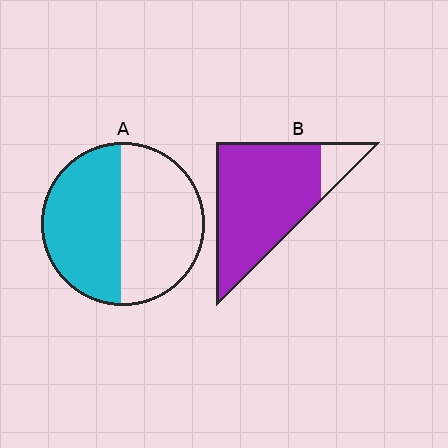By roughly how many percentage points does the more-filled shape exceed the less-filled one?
By roughly 40 percentage points (B over A).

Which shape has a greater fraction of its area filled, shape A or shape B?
Shape B.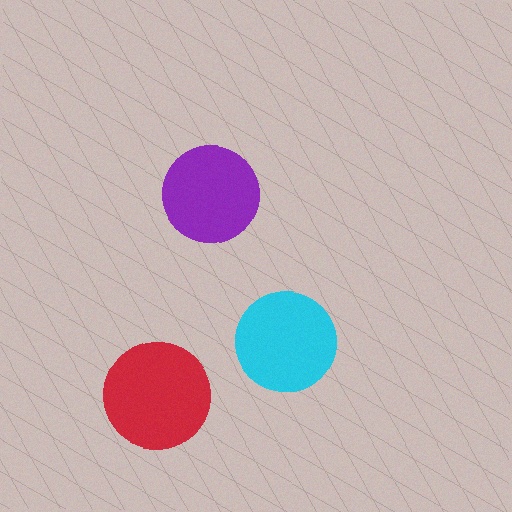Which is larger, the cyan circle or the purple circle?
The cyan one.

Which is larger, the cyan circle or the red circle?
The red one.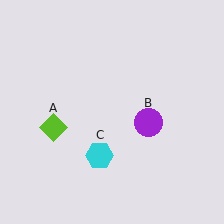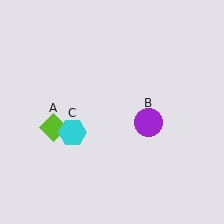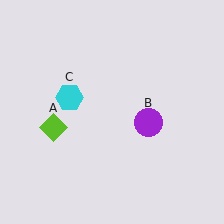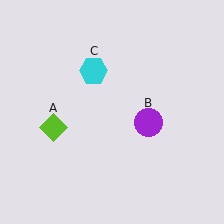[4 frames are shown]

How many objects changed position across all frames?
1 object changed position: cyan hexagon (object C).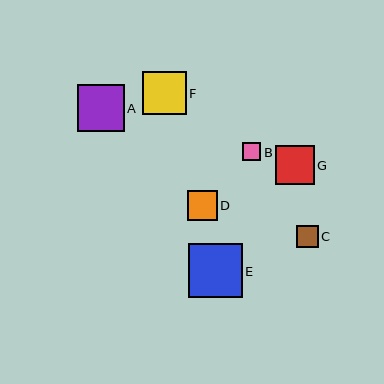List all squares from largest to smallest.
From largest to smallest: E, A, F, G, D, C, B.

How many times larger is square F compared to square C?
Square F is approximately 2.0 times the size of square C.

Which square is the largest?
Square E is the largest with a size of approximately 54 pixels.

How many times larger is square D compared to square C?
Square D is approximately 1.4 times the size of square C.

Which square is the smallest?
Square B is the smallest with a size of approximately 18 pixels.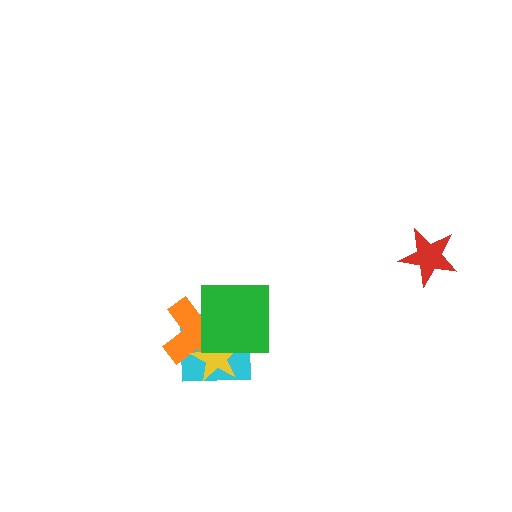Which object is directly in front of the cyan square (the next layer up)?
The orange cross is directly in front of the cyan square.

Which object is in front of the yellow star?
The green square is in front of the yellow star.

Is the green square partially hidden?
No, no other shape covers it.